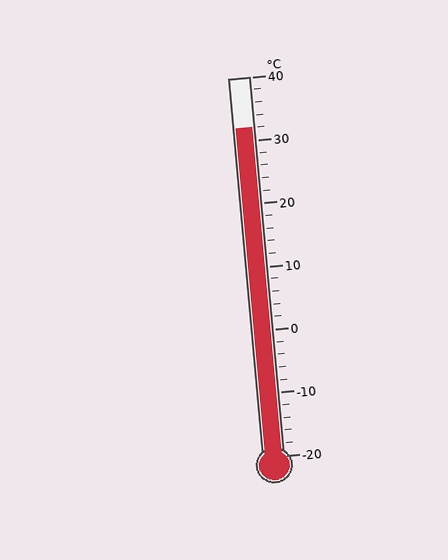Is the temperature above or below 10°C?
The temperature is above 10°C.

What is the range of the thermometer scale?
The thermometer scale ranges from -20°C to 40°C.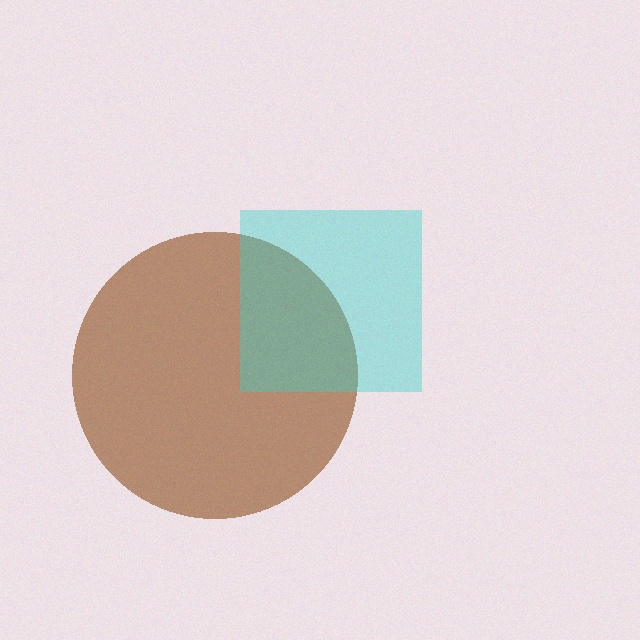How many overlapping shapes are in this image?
There are 2 overlapping shapes in the image.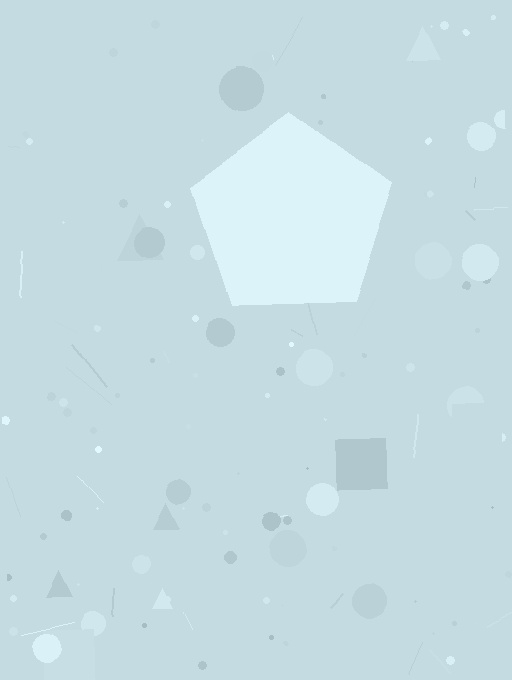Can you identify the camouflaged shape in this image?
The camouflaged shape is a pentagon.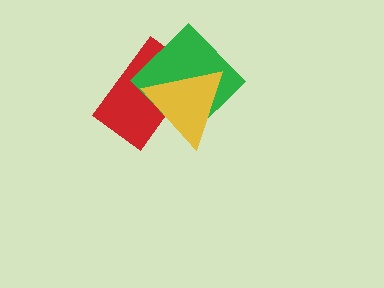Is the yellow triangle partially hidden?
No, no other shape covers it.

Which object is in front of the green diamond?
The yellow triangle is in front of the green diamond.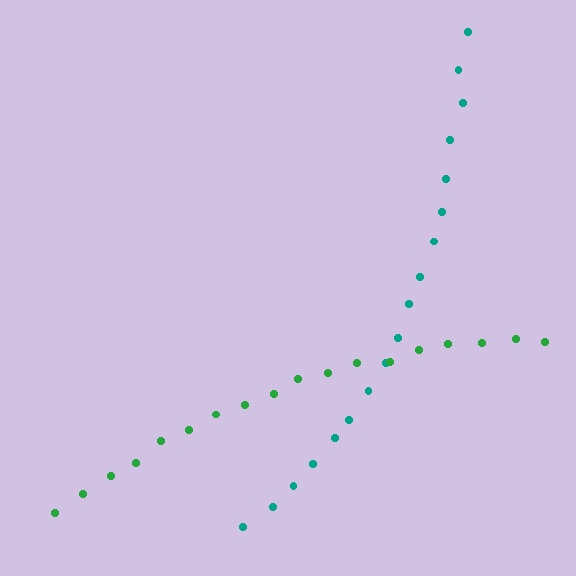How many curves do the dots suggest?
There are 2 distinct paths.